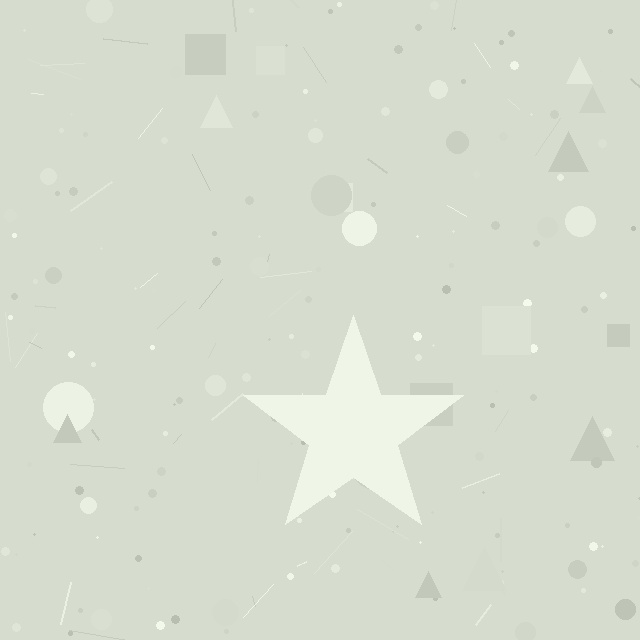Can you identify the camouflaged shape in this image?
The camouflaged shape is a star.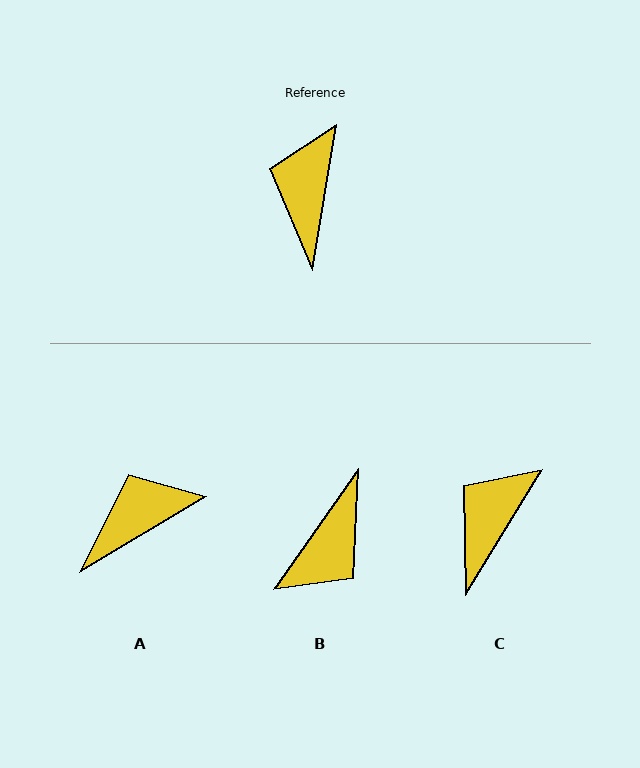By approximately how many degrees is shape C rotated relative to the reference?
Approximately 22 degrees clockwise.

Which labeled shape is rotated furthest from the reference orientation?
B, about 154 degrees away.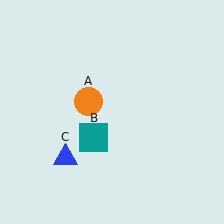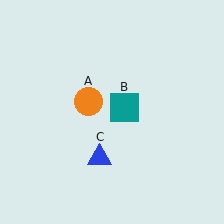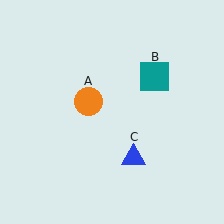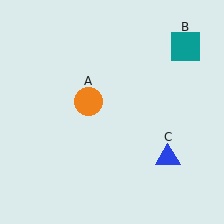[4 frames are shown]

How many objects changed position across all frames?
2 objects changed position: teal square (object B), blue triangle (object C).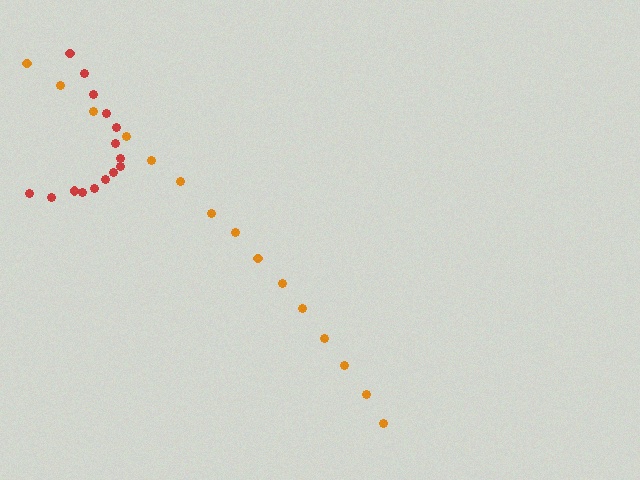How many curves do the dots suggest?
There are 2 distinct paths.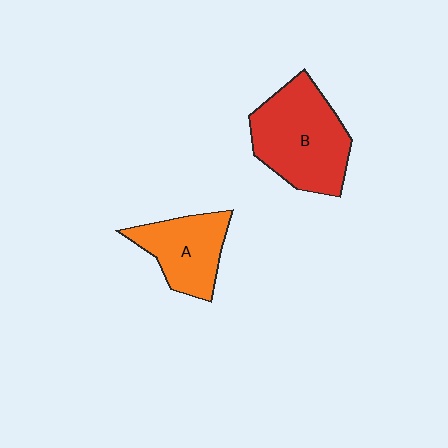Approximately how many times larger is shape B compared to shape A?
Approximately 1.5 times.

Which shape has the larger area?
Shape B (red).